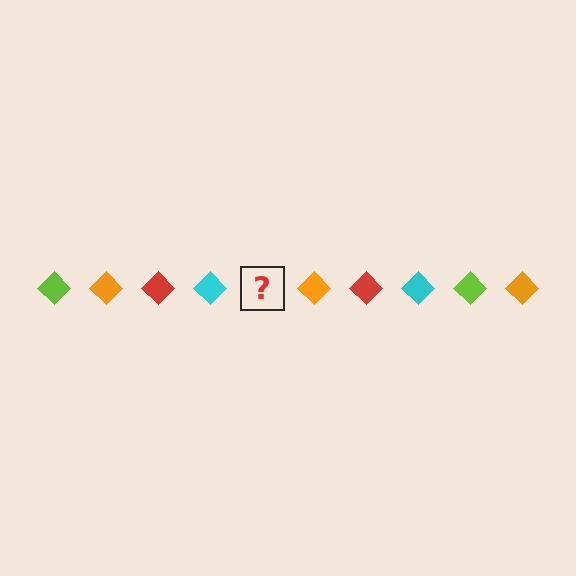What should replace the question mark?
The question mark should be replaced with a lime diamond.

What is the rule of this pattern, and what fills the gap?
The rule is that the pattern cycles through lime, orange, red, cyan diamonds. The gap should be filled with a lime diamond.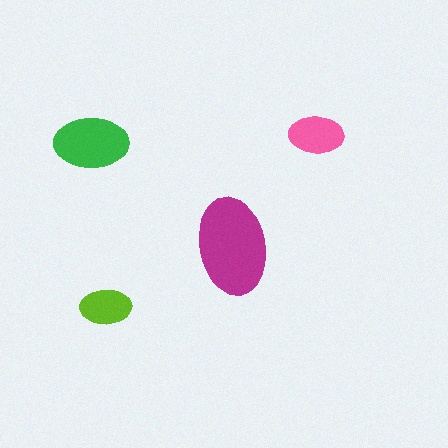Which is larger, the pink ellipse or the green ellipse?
The green one.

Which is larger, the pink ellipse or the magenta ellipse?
The magenta one.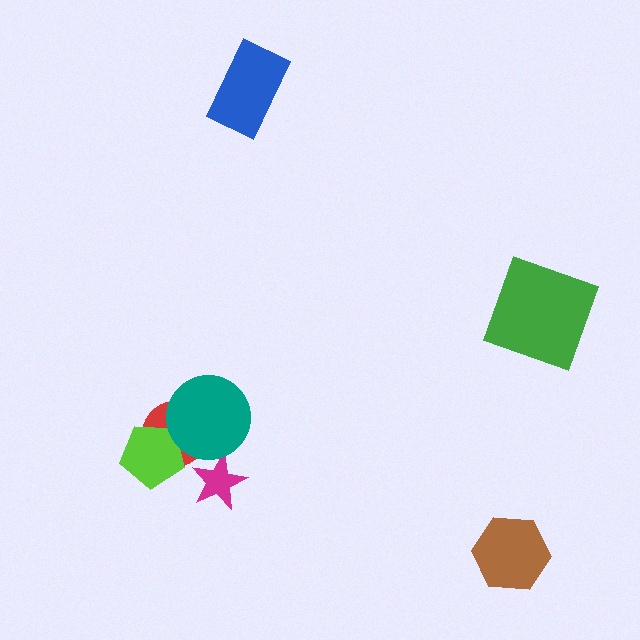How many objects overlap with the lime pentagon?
2 objects overlap with the lime pentagon.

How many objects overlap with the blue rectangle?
0 objects overlap with the blue rectangle.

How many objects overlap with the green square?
0 objects overlap with the green square.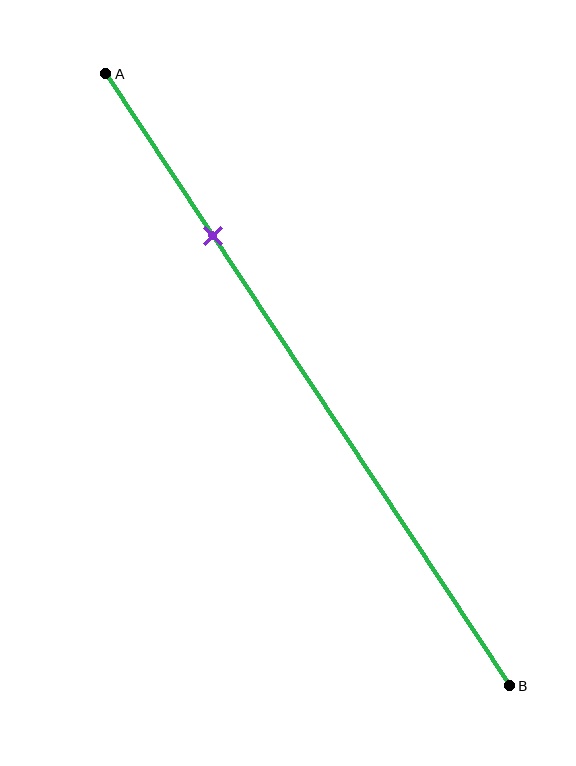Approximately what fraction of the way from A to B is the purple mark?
The purple mark is approximately 25% of the way from A to B.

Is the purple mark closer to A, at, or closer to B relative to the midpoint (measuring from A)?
The purple mark is closer to point A than the midpoint of segment AB.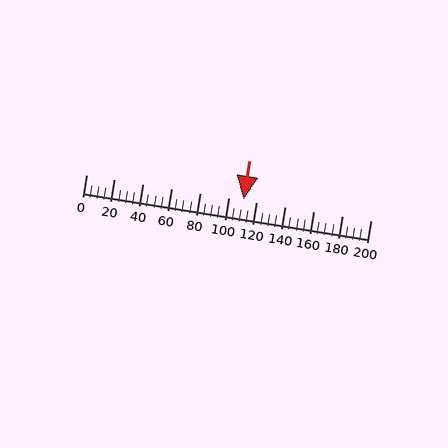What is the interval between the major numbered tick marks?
The major tick marks are spaced 20 units apart.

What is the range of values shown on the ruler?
The ruler shows values from 0 to 200.